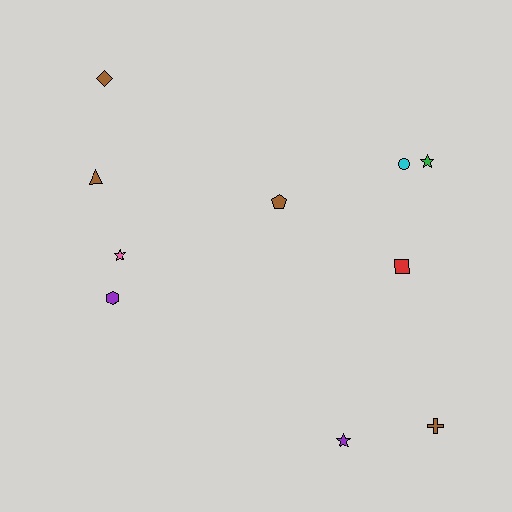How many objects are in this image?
There are 10 objects.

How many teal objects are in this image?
There are no teal objects.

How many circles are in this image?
There is 1 circle.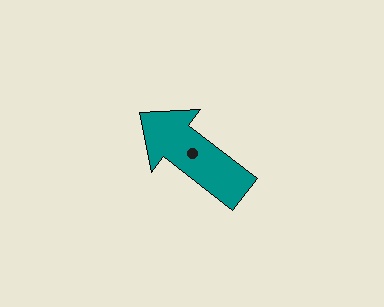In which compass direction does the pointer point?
Northwest.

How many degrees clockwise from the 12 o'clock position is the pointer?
Approximately 308 degrees.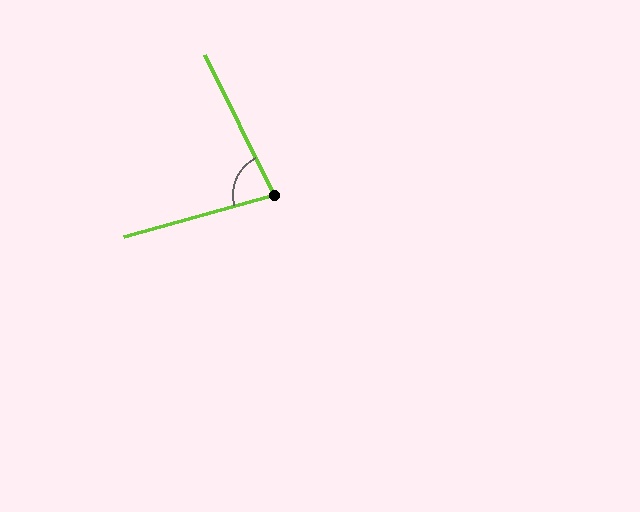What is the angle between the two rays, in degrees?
Approximately 79 degrees.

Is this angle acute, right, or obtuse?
It is acute.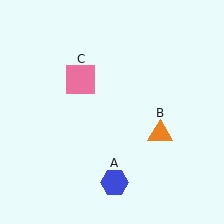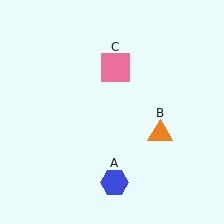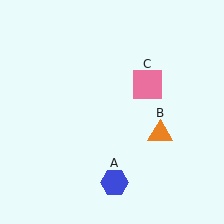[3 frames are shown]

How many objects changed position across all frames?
1 object changed position: pink square (object C).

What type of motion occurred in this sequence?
The pink square (object C) rotated clockwise around the center of the scene.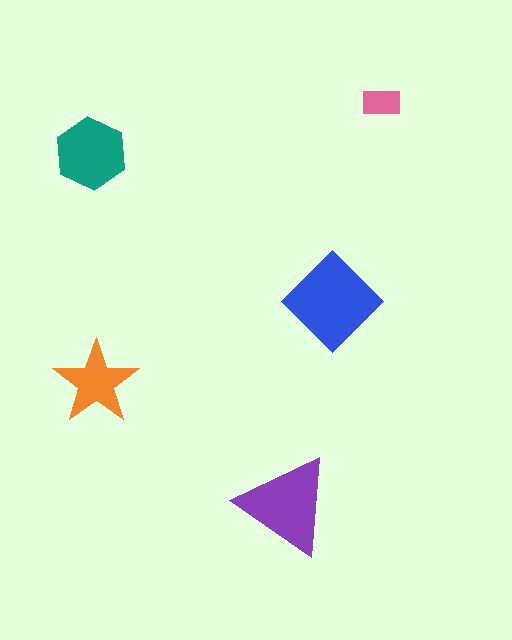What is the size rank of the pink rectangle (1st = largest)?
5th.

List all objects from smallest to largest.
The pink rectangle, the orange star, the teal hexagon, the purple triangle, the blue diamond.